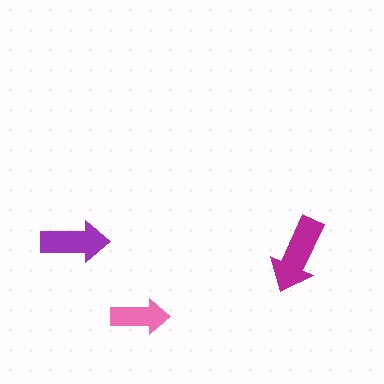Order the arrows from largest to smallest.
the magenta one, the purple one, the pink one.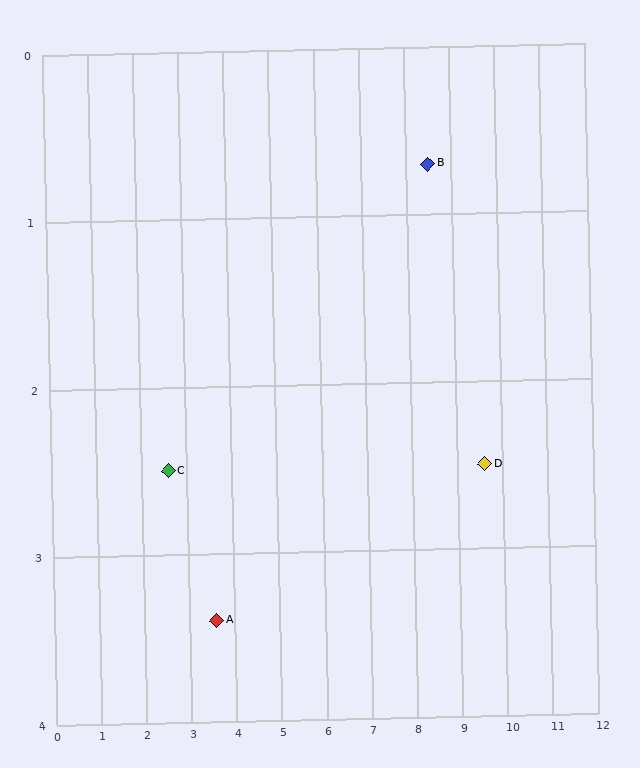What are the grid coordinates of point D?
Point D is at approximately (9.6, 2.5).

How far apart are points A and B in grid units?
Points A and B are about 5.6 grid units apart.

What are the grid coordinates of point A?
Point A is at approximately (3.6, 3.4).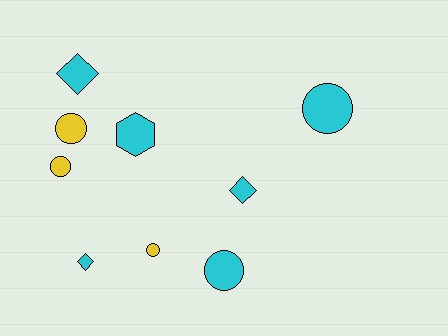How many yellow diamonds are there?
There are no yellow diamonds.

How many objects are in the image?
There are 9 objects.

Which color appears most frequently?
Cyan, with 6 objects.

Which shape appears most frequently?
Circle, with 5 objects.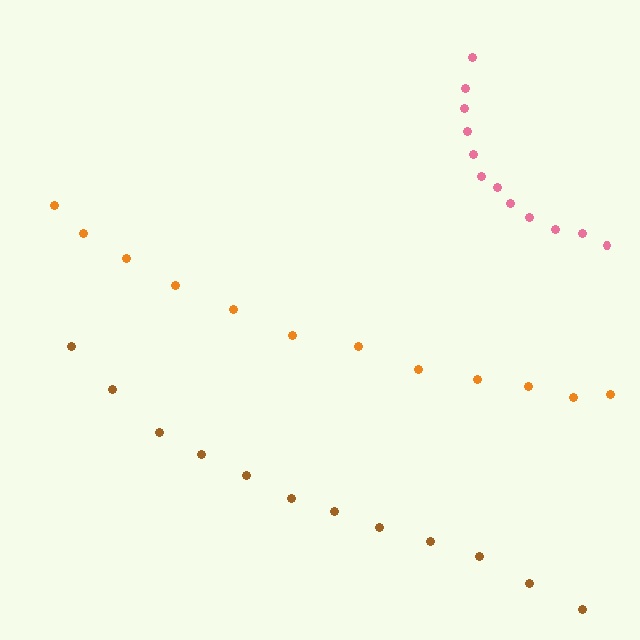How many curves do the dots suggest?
There are 3 distinct paths.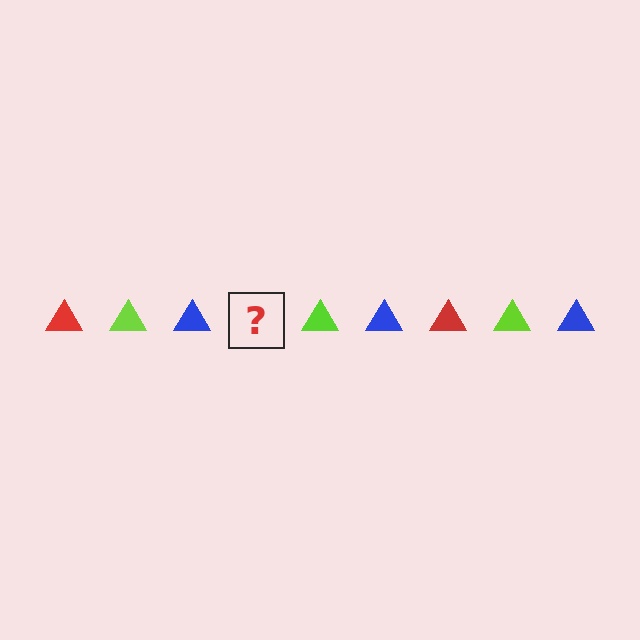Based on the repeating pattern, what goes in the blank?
The blank should be a red triangle.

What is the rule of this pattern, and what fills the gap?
The rule is that the pattern cycles through red, lime, blue triangles. The gap should be filled with a red triangle.